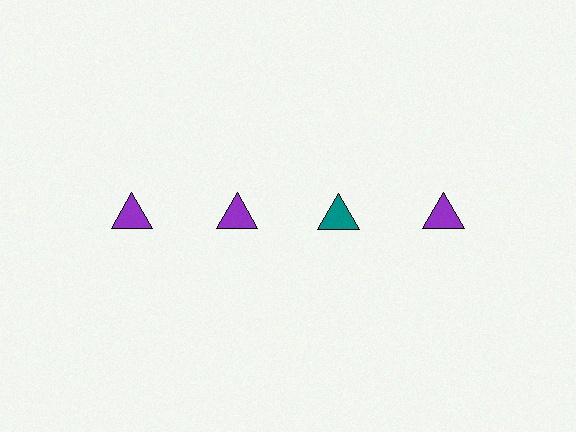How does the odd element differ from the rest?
It has a different color: teal instead of purple.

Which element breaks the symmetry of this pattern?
The teal triangle in the top row, center column breaks the symmetry. All other shapes are purple triangles.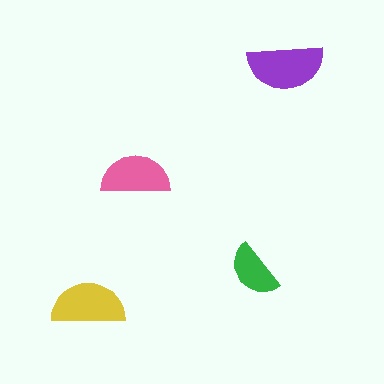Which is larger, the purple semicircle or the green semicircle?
The purple one.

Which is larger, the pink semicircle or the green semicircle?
The pink one.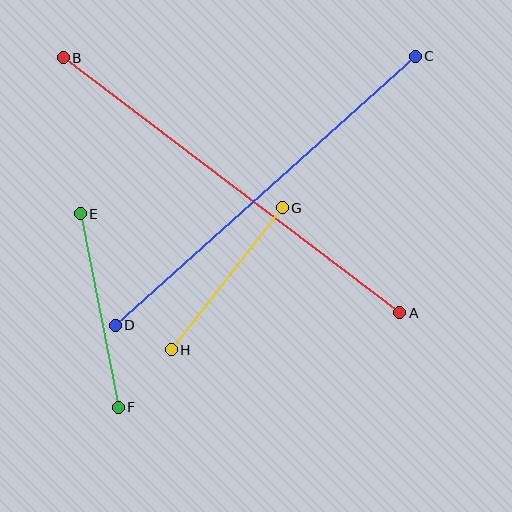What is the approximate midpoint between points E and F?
The midpoint is at approximately (99, 310) pixels.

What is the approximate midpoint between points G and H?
The midpoint is at approximately (227, 279) pixels.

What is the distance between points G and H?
The distance is approximately 180 pixels.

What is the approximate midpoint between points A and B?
The midpoint is at approximately (232, 185) pixels.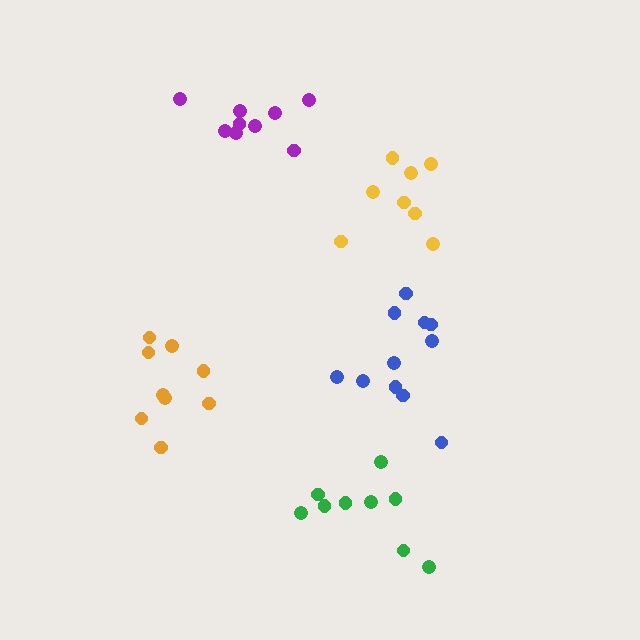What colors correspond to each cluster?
The clusters are colored: purple, green, yellow, orange, blue.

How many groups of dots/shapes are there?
There are 5 groups.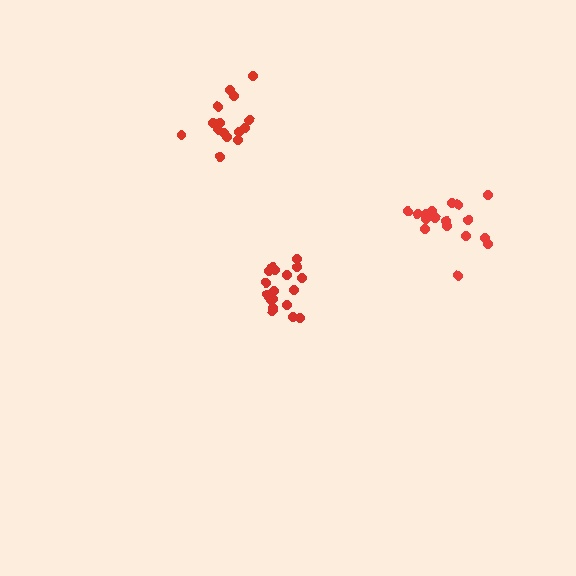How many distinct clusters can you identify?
There are 3 distinct clusters.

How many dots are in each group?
Group 1: 15 dots, Group 2: 18 dots, Group 3: 17 dots (50 total).